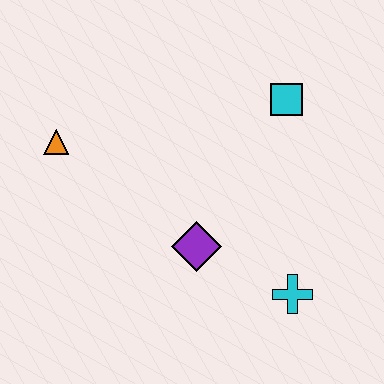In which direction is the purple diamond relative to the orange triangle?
The purple diamond is to the right of the orange triangle.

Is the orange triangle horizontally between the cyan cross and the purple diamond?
No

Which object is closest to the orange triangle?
The purple diamond is closest to the orange triangle.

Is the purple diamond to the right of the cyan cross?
No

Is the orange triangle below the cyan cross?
No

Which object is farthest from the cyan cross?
The orange triangle is farthest from the cyan cross.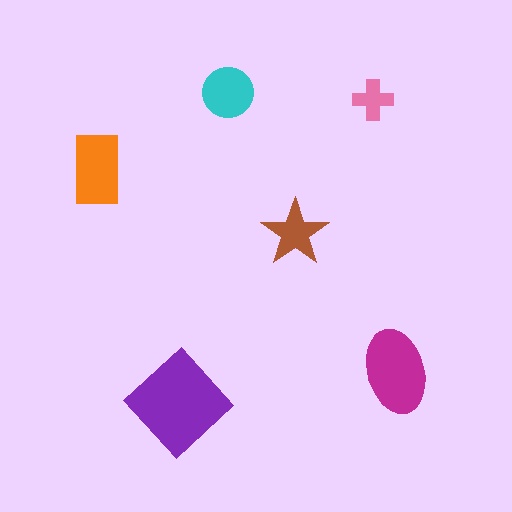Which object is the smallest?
The pink cross.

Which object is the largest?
The purple diamond.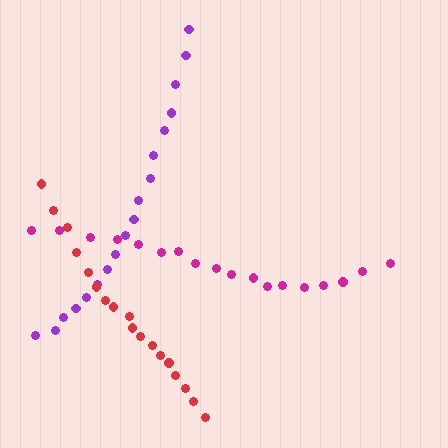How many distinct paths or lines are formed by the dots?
There are 3 distinct paths.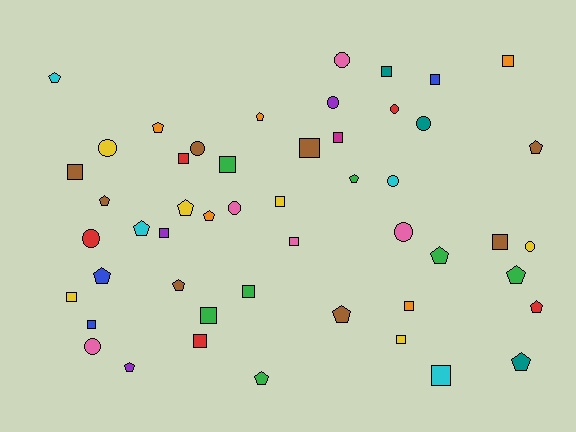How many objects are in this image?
There are 50 objects.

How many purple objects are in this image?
There are 3 purple objects.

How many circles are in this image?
There are 12 circles.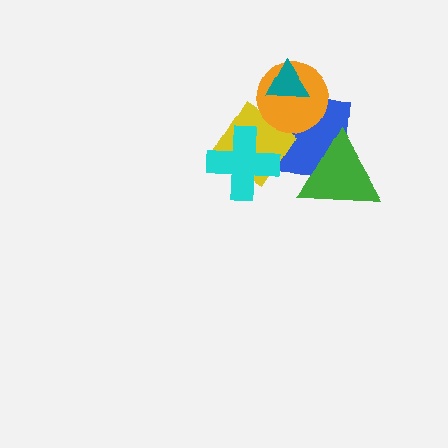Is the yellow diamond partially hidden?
Yes, it is partially covered by another shape.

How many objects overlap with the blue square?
5 objects overlap with the blue square.